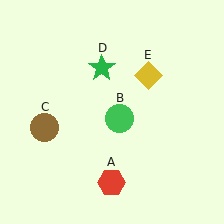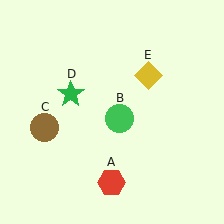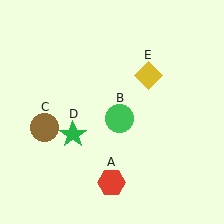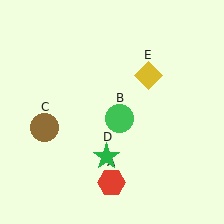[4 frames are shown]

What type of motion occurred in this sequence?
The green star (object D) rotated counterclockwise around the center of the scene.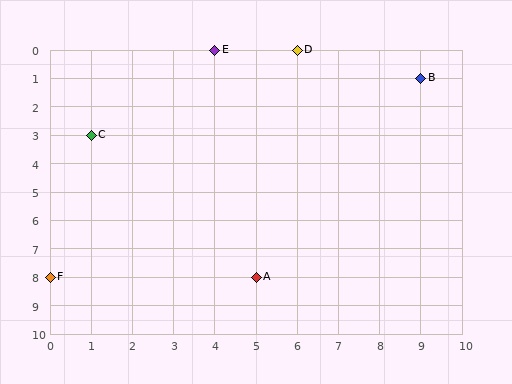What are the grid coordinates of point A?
Point A is at grid coordinates (5, 8).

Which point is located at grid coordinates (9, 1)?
Point B is at (9, 1).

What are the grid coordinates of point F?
Point F is at grid coordinates (0, 8).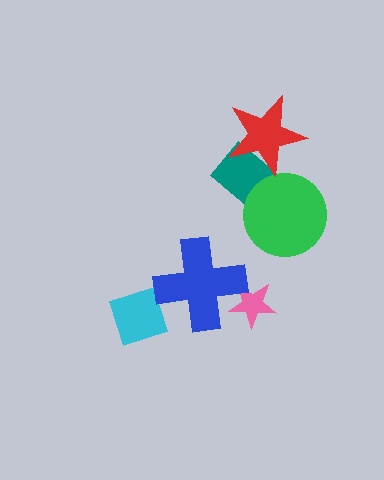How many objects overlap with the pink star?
1 object overlaps with the pink star.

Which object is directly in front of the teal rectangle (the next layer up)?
The green circle is directly in front of the teal rectangle.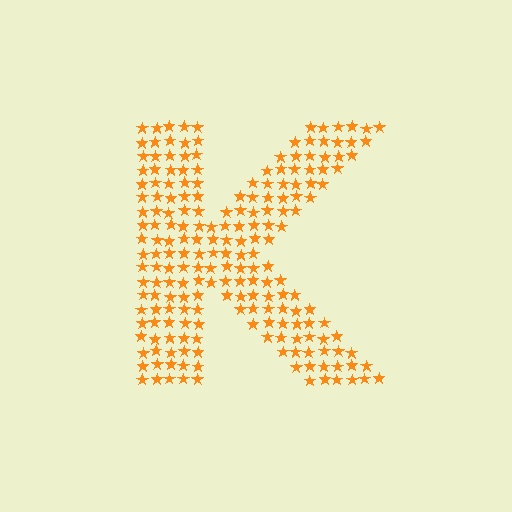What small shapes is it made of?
It is made of small stars.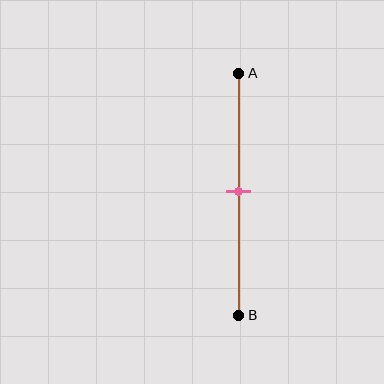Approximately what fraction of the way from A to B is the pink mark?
The pink mark is approximately 50% of the way from A to B.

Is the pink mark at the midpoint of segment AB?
Yes, the mark is approximately at the midpoint.